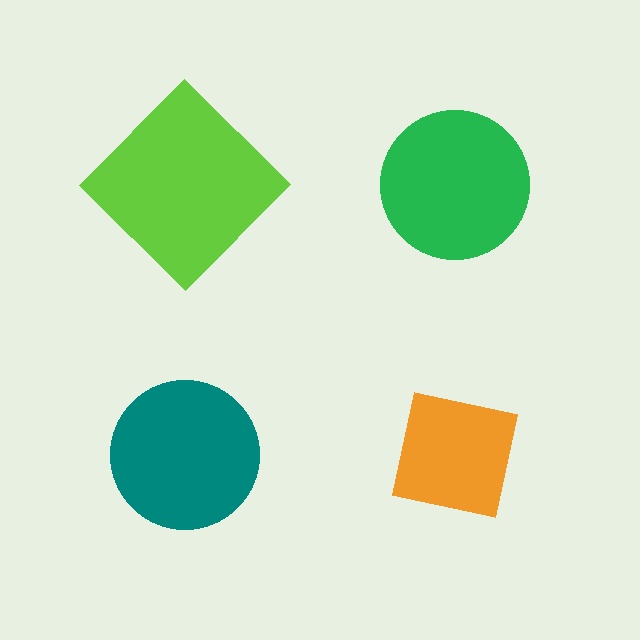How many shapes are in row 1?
2 shapes.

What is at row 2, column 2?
An orange square.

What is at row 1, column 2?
A green circle.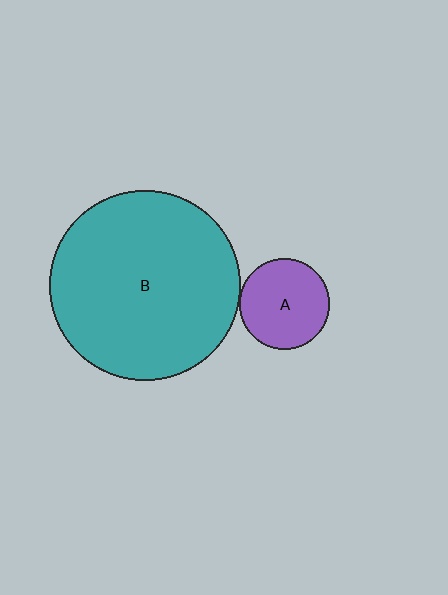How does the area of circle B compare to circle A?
Approximately 4.4 times.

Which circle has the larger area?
Circle B (teal).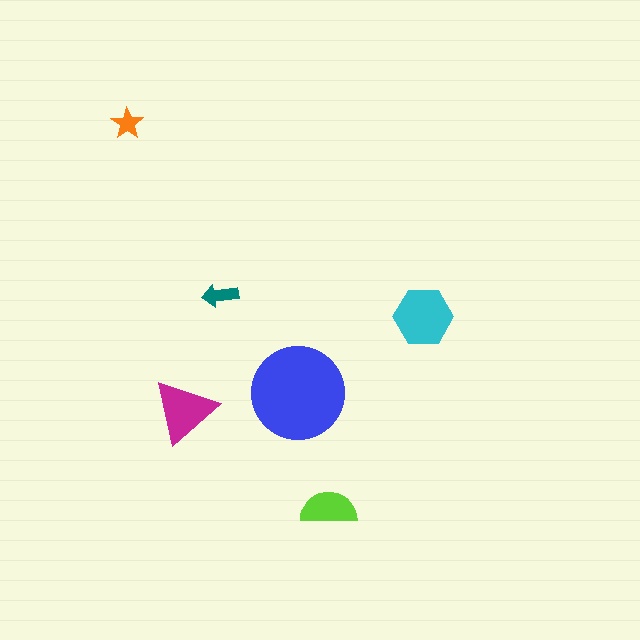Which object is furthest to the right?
The cyan hexagon is rightmost.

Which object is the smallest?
The orange star.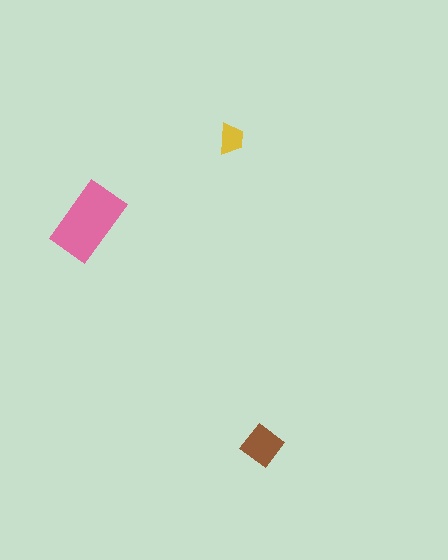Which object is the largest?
The pink rectangle.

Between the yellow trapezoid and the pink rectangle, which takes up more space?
The pink rectangle.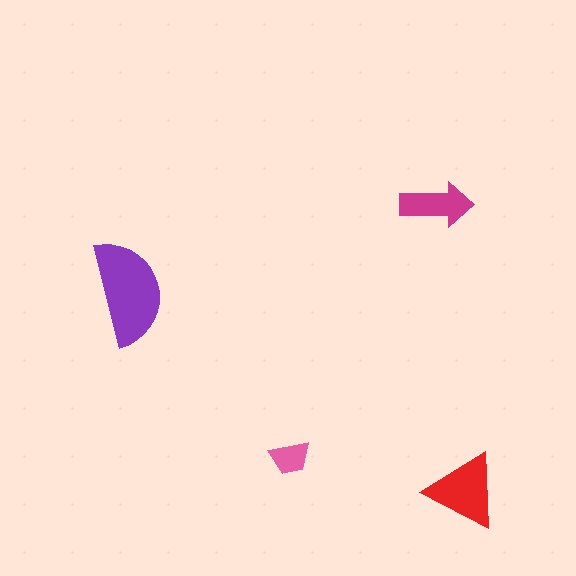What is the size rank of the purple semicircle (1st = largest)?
1st.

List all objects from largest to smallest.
The purple semicircle, the red triangle, the magenta arrow, the pink trapezoid.